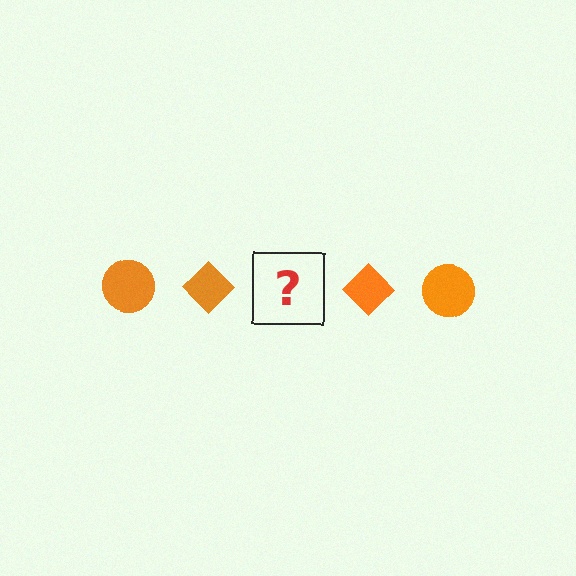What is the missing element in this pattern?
The missing element is an orange circle.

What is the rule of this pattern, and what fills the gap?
The rule is that the pattern cycles through circle, diamond shapes in orange. The gap should be filled with an orange circle.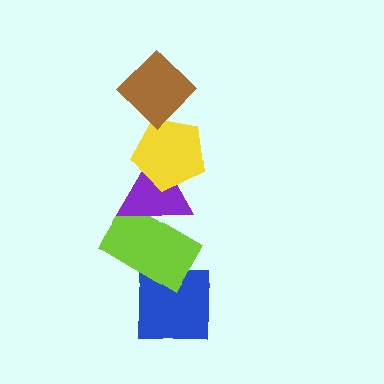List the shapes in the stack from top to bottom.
From top to bottom: the brown diamond, the yellow pentagon, the purple triangle, the lime rectangle, the blue square.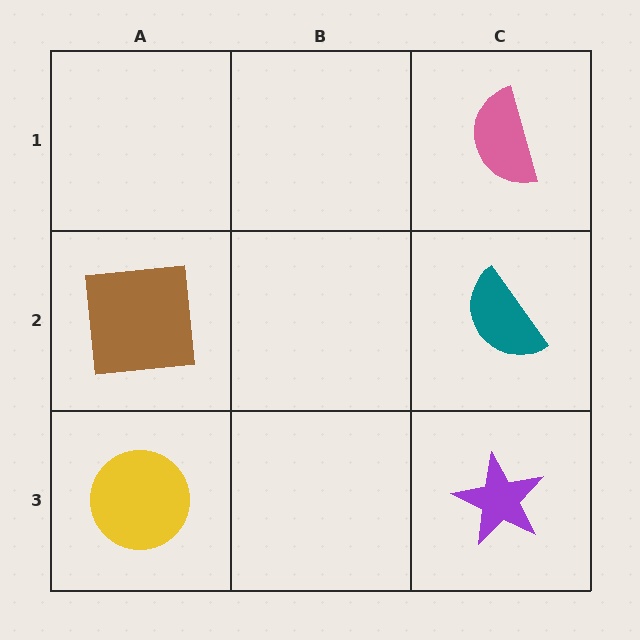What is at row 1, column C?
A pink semicircle.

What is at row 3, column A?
A yellow circle.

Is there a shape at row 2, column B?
No, that cell is empty.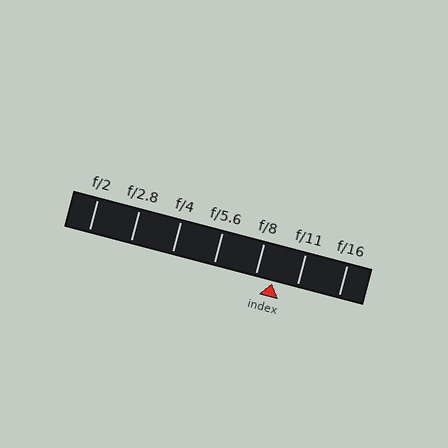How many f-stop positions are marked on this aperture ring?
There are 7 f-stop positions marked.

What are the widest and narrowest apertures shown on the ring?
The widest aperture shown is f/2 and the narrowest is f/16.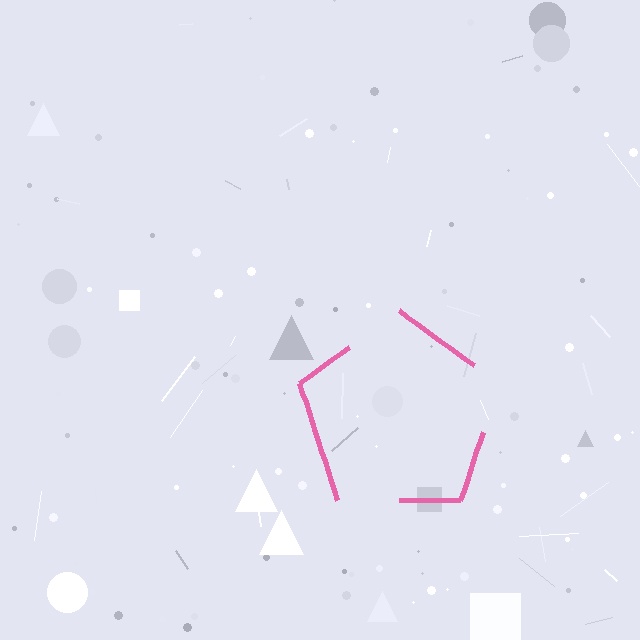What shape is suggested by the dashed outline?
The dashed outline suggests a pentagon.